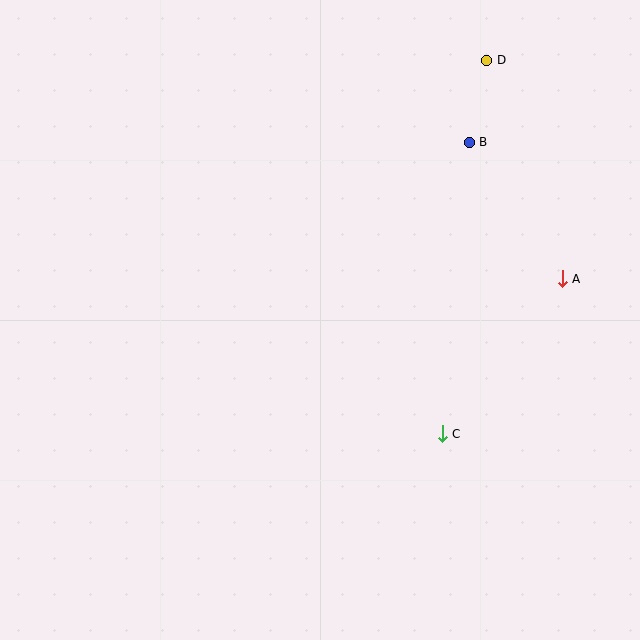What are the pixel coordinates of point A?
Point A is at (562, 279).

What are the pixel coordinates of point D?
Point D is at (487, 60).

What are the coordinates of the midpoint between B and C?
The midpoint between B and C is at (456, 288).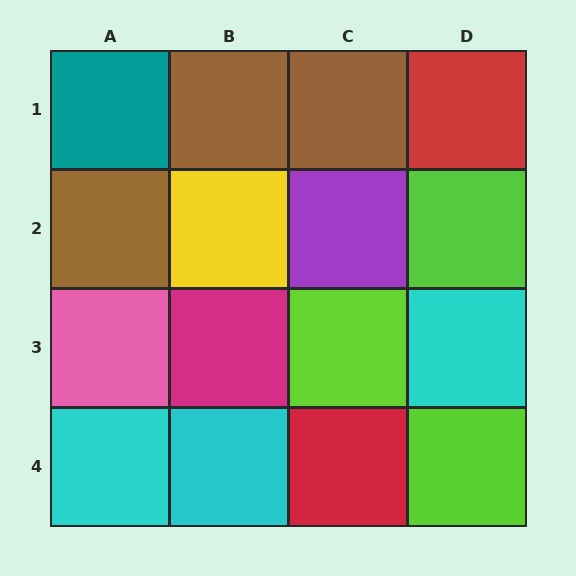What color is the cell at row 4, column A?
Cyan.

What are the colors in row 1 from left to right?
Teal, brown, brown, red.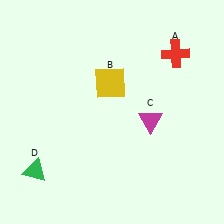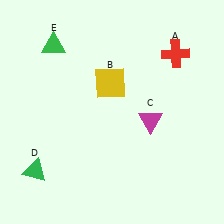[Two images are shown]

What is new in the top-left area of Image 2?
A green triangle (E) was added in the top-left area of Image 2.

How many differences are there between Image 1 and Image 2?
There is 1 difference between the two images.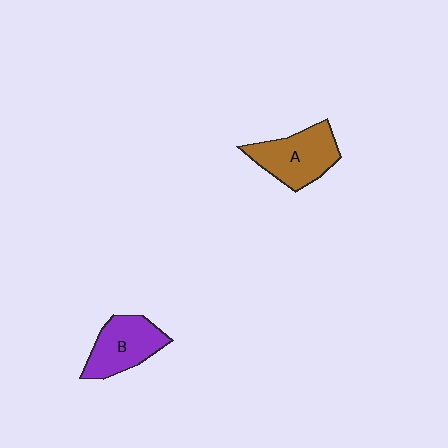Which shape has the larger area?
Shape A (brown).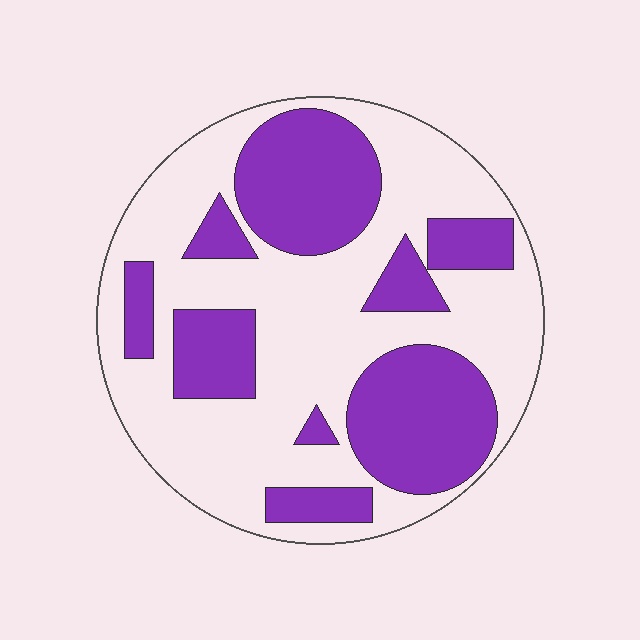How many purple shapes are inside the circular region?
9.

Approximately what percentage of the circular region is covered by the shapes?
Approximately 40%.